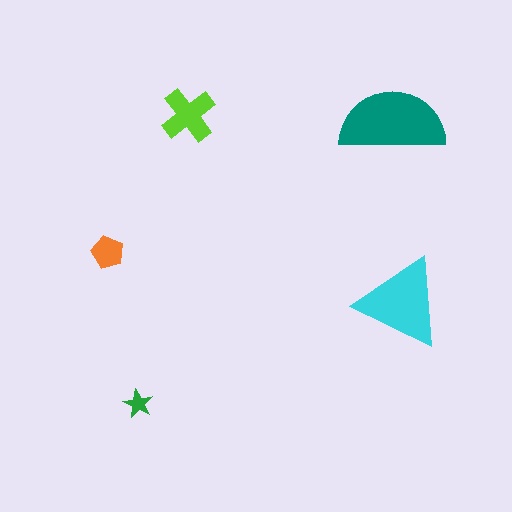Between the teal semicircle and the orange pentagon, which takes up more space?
The teal semicircle.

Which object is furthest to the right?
The cyan triangle is rightmost.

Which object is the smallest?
The green star.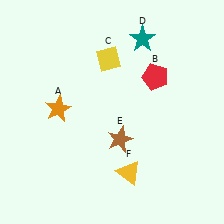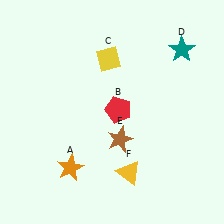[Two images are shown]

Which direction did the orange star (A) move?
The orange star (A) moved down.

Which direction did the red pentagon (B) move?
The red pentagon (B) moved left.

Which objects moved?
The objects that moved are: the orange star (A), the red pentagon (B), the teal star (D).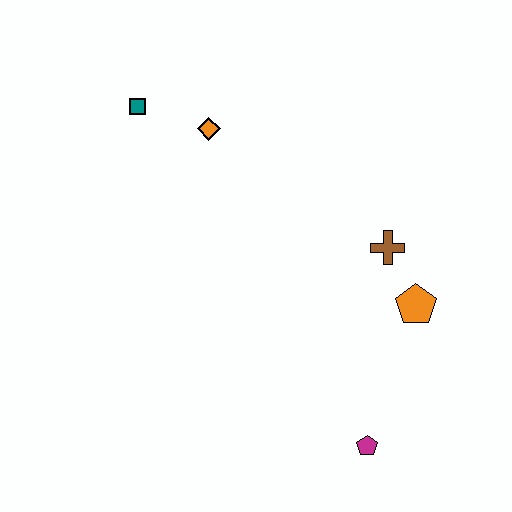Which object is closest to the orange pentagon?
The brown cross is closest to the orange pentagon.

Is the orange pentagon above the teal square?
No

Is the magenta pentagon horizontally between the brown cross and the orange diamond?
Yes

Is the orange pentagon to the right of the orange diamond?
Yes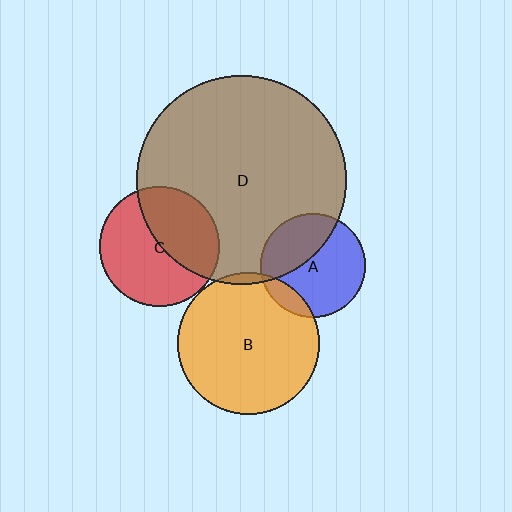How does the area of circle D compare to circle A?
Approximately 4.0 times.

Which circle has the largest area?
Circle D (brown).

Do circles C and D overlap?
Yes.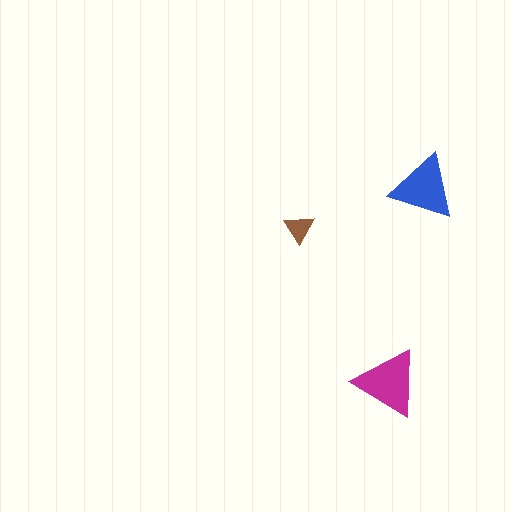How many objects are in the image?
There are 3 objects in the image.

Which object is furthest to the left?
The brown triangle is leftmost.